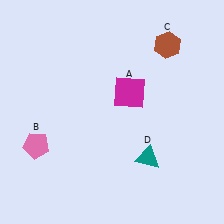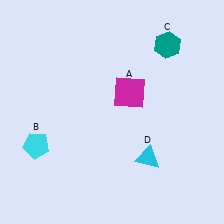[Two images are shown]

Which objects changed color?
B changed from pink to cyan. C changed from brown to teal. D changed from teal to cyan.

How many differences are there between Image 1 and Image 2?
There are 3 differences between the two images.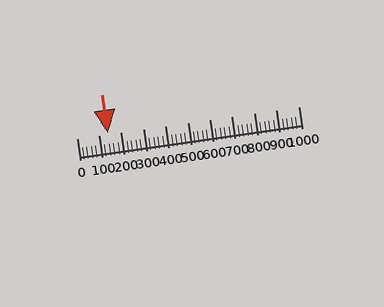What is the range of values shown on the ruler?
The ruler shows values from 0 to 1000.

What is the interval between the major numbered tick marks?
The major tick marks are spaced 100 units apart.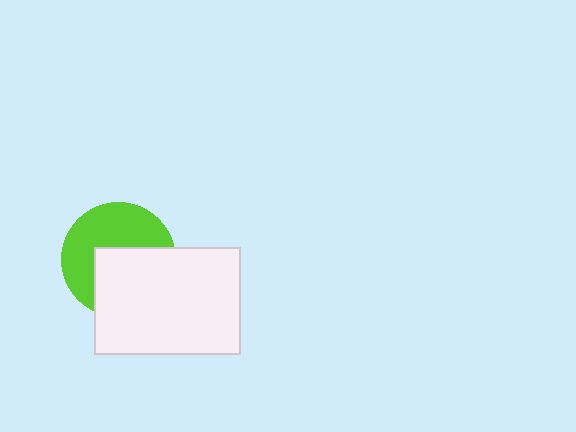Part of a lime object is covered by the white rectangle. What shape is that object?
It is a circle.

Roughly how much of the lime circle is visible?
About half of it is visible (roughly 52%).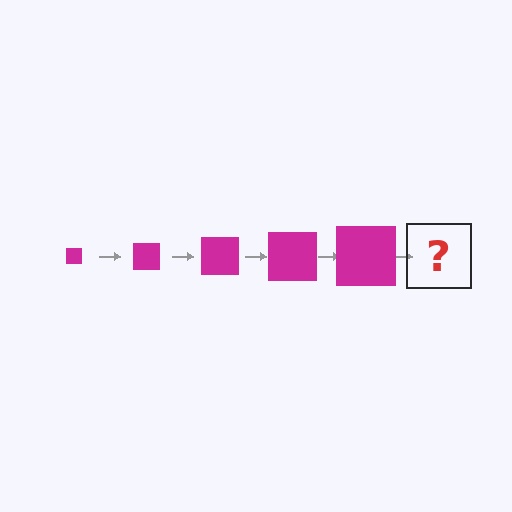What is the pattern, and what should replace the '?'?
The pattern is that the square gets progressively larger each step. The '?' should be a magenta square, larger than the previous one.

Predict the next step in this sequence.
The next step is a magenta square, larger than the previous one.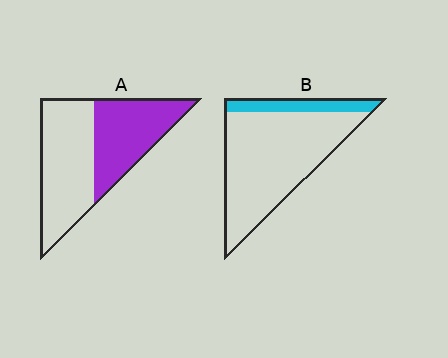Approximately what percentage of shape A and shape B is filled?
A is approximately 45% and B is approximately 15%.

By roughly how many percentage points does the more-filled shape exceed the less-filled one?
By roughly 30 percentage points (A over B).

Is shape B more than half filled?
No.